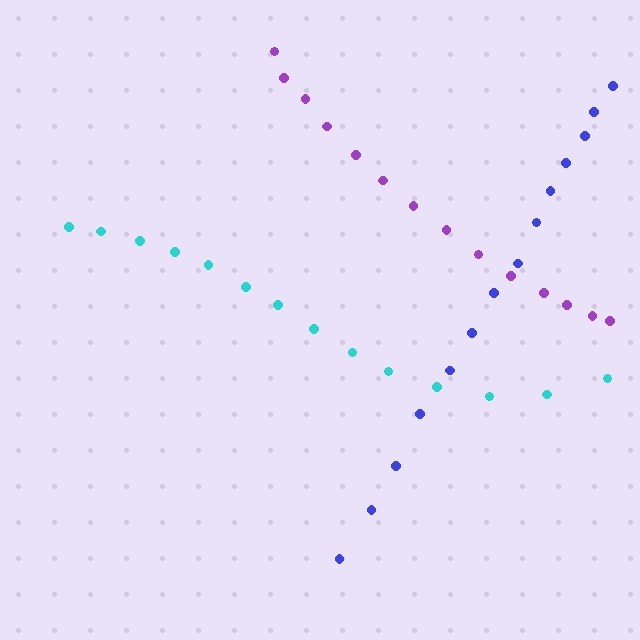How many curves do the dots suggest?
There are 3 distinct paths.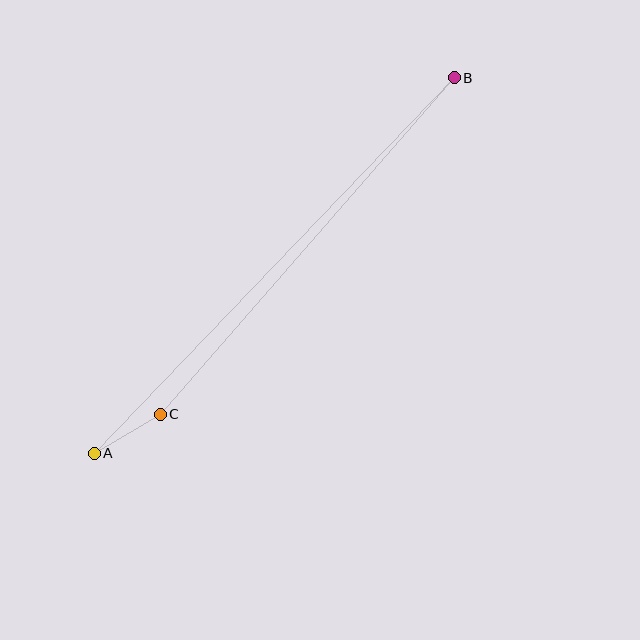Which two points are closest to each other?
Points A and C are closest to each other.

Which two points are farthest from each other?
Points A and B are farthest from each other.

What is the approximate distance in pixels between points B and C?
The distance between B and C is approximately 447 pixels.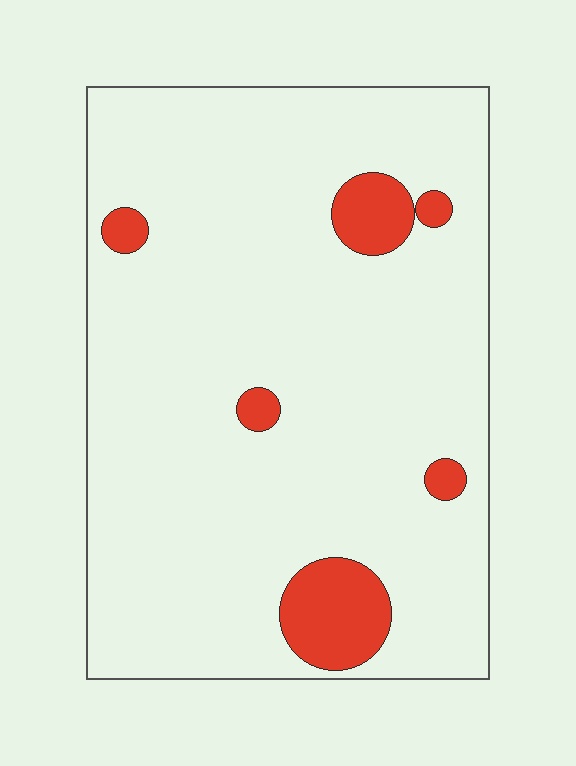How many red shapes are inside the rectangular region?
6.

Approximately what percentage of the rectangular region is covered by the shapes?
Approximately 10%.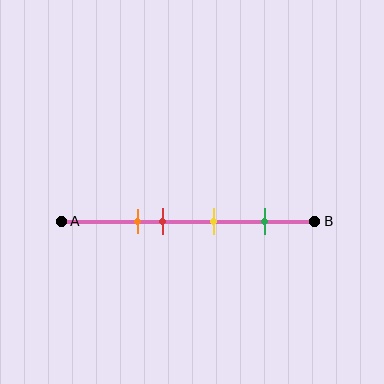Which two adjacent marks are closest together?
The orange and red marks are the closest adjacent pair.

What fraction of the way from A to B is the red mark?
The red mark is approximately 40% (0.4) of the way from A to B.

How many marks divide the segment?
There are 4 marks dividing the segment.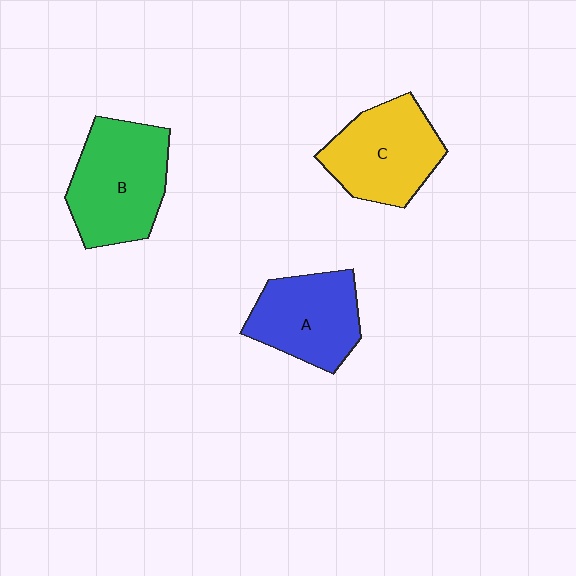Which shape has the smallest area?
Shape A (blue).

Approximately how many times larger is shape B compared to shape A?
Approximately 1.2 times.